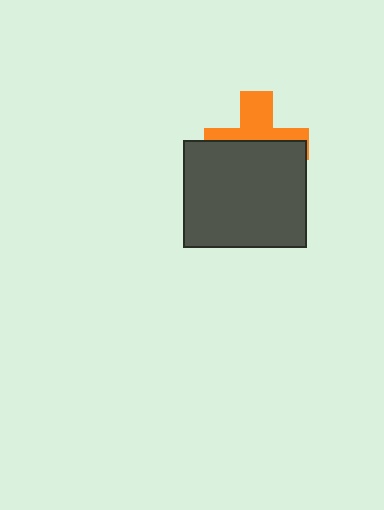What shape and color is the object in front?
The object in front is a dark gray rectangle.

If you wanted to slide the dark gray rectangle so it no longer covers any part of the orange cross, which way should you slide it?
Slide it down — that is the most direct way to separate the two shapes.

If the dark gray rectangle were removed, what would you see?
You would see the complete orange cross.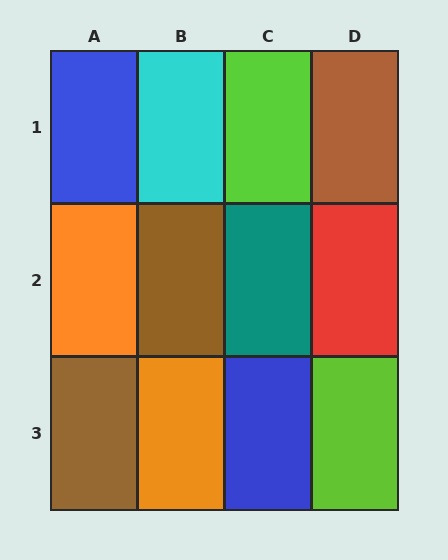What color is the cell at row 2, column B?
Brown.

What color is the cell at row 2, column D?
Red.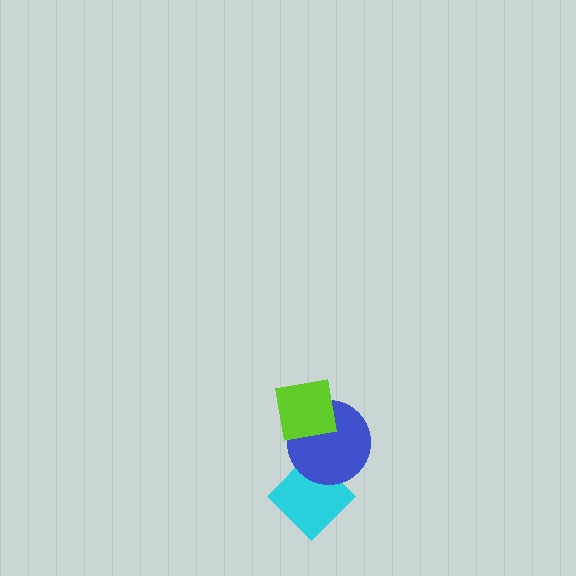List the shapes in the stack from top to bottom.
From top to bottom: the lime square, the blue circle, the cyan diamond.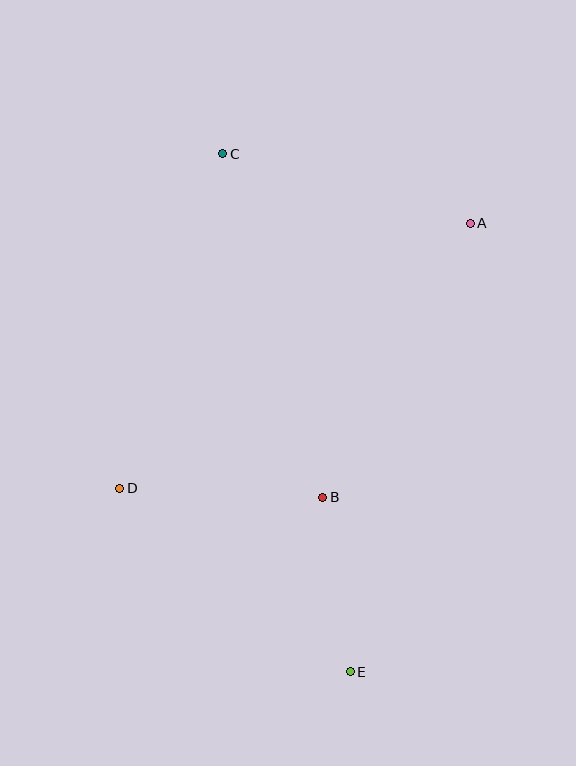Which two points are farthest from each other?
Points C and E are farthest from each other.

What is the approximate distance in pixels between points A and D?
The distance between A and D is approximately 439 pixels.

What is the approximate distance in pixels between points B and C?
The distance between B and C is approximately 357 pixels.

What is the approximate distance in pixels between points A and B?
The distance between A and B is approximately 311 pixels.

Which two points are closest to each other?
Points B and E are closest to each other.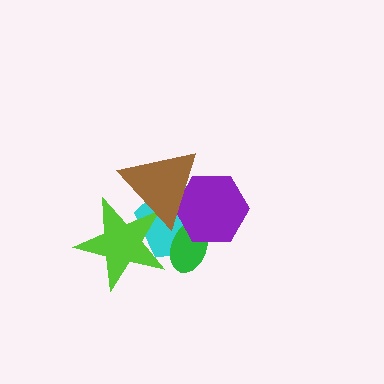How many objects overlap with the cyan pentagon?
4 objects overlap with the cyan pentagon.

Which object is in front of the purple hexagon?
The brown triangle is in front of the purple hexagon.